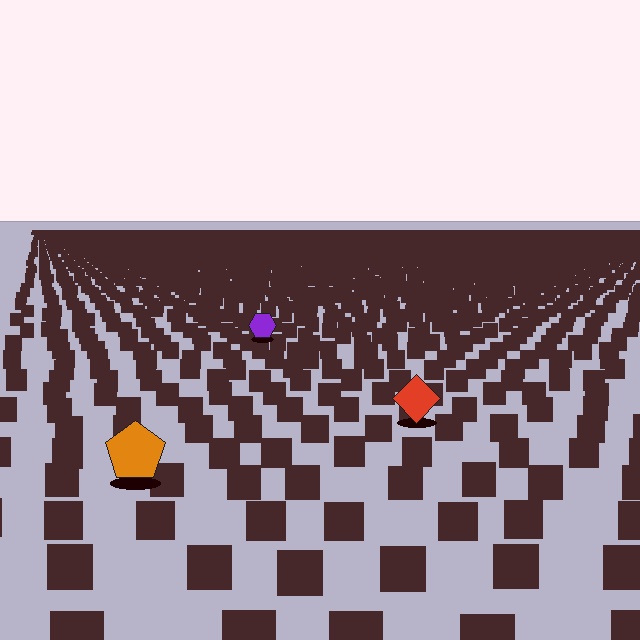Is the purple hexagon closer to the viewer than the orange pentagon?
No. The orange pentagon is closer — you can tell from the texture gradient: the ground texture is coarser near it.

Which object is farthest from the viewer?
The purple hexagon is farthest from the viewer. It appears smaller and the ground texture around it is denser.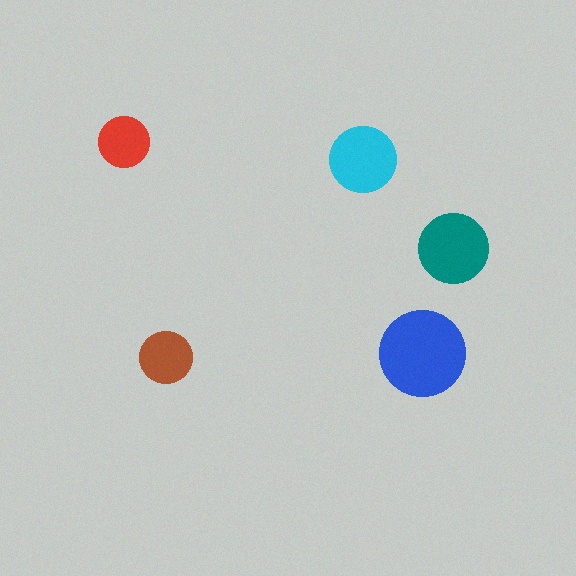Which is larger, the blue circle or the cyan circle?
The blue one.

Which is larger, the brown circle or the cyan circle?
The cyan one.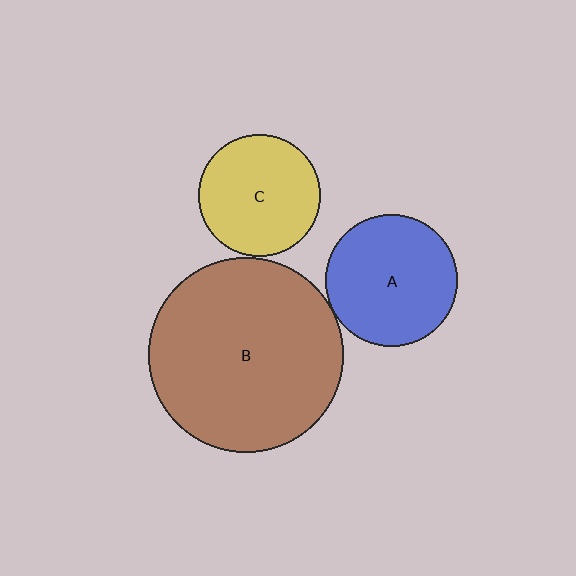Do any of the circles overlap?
No, none of the circles overlap.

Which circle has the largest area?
Circle B (brown).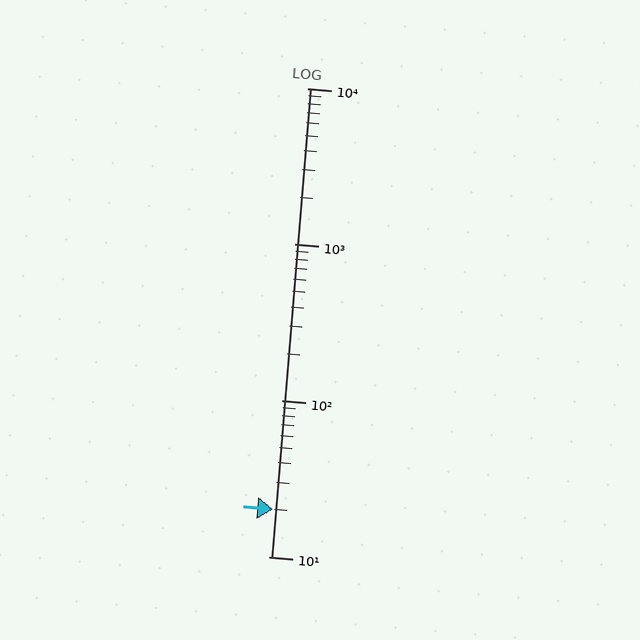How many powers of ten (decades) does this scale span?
The scale spans 3 decades, from 10 to 10000.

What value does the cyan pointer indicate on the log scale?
The pointer indicates approximately 20.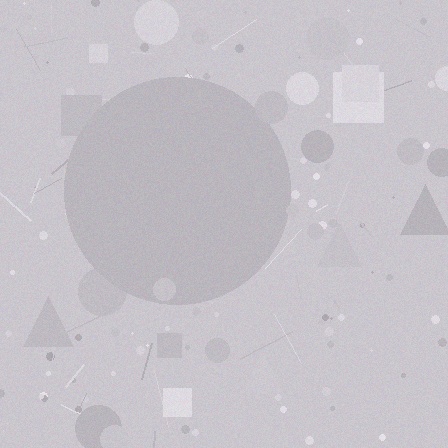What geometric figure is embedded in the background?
A circle is embedded in the background.